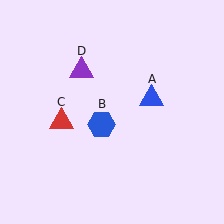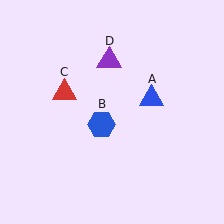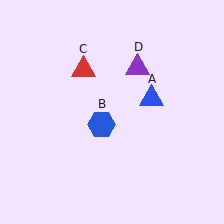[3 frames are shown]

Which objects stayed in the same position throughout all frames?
Blue triangle (object A) and blue hexagon (object B) remained stationary.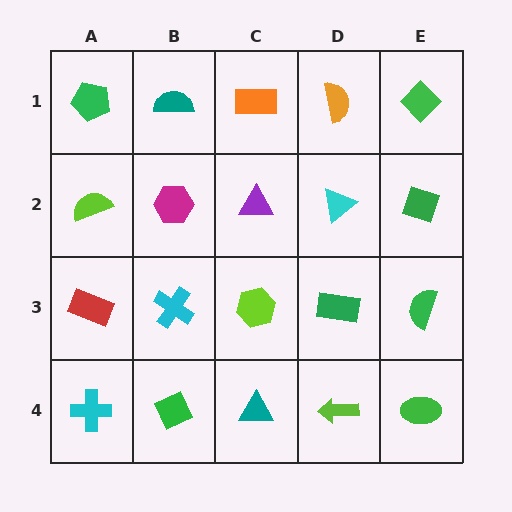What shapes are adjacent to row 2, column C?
An orange rectangle (row 1, column C), a lime hexagon (row 3, column C), a magenta hexagon (row 2, column B), a cyan triangle (row 2, column D).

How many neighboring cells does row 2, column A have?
3.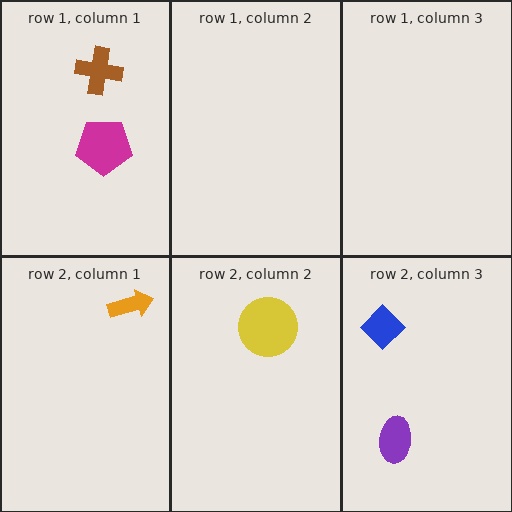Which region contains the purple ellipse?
The row 2, column 3 region.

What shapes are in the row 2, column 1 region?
The orange arrow.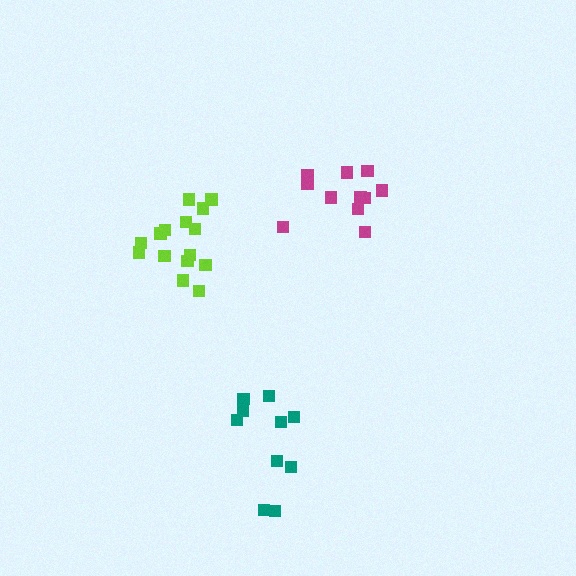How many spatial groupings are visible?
There are 3 spatial groupings.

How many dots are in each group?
Group 1: 11 dots, Group 2: 10 dots, Group 3: 15 dots (36 total).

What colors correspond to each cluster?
The clusters are colored: magenta, teal, lime.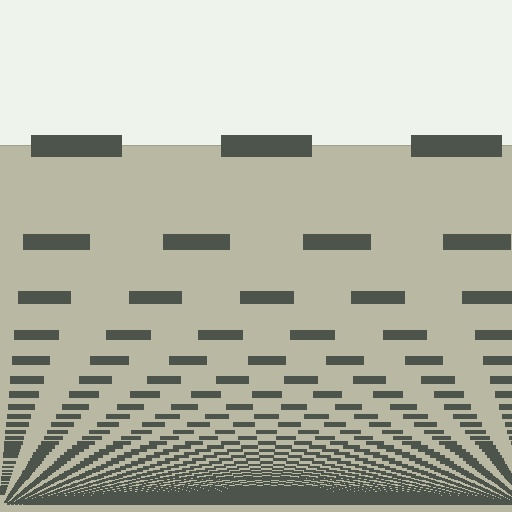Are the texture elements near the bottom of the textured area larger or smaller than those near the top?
Smaller. The gradient is inverted — elements near the bottom are smaller and denser.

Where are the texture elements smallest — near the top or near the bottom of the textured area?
Near the bottom.